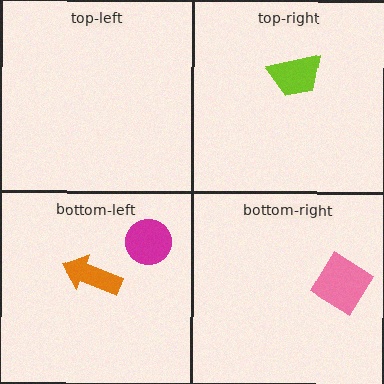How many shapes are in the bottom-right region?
1.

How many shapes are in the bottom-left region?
2.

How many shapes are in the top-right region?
1.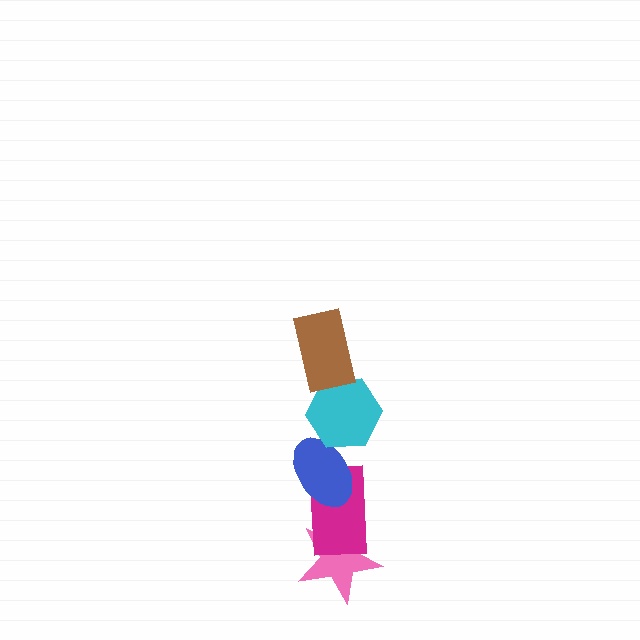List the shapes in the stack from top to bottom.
From top to bottom: the brown rectangle, the cyan hexagon, the blue ellipse, the magenta rectangle, the pink star.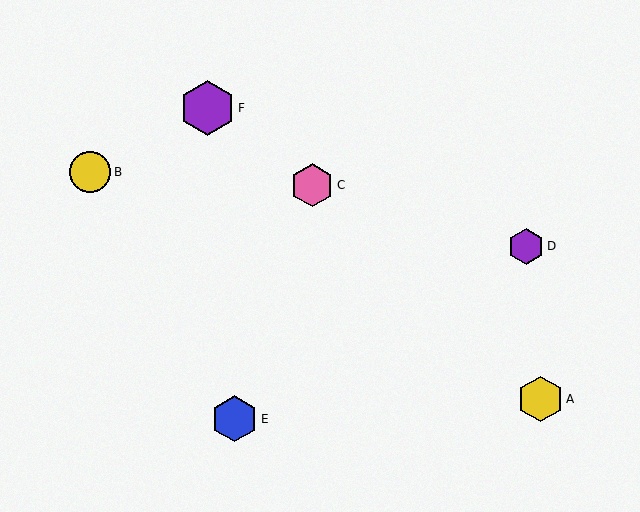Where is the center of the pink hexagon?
The center of the pink hexagon is at (312, 185).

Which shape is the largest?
The purple hexagon (labeled F) is the largest.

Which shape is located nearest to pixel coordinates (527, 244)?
The purple hexagon (labeled D) at (526, 246) is nearest to that location.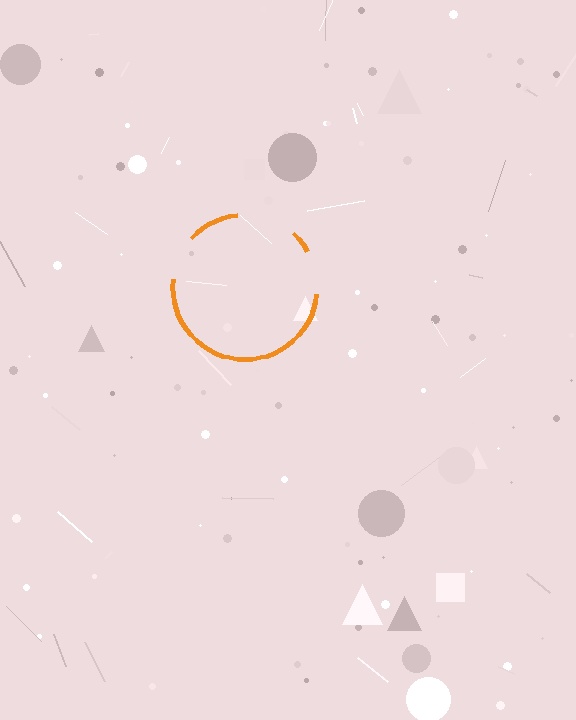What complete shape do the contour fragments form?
The contour fragments form a circle.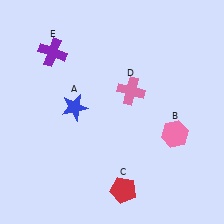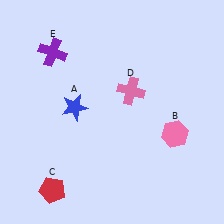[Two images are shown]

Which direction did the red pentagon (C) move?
The red pentagon (C) moved left.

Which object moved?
The red pentagon (C) moved left.